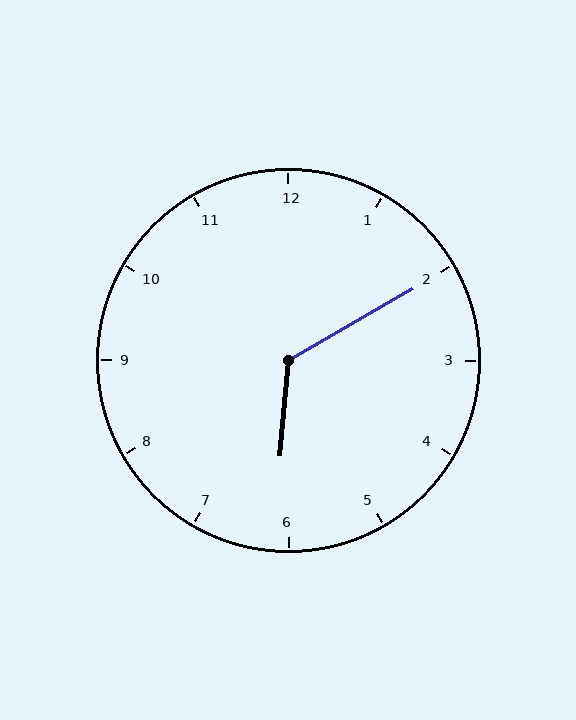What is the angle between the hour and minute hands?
Approximately 125 degrees.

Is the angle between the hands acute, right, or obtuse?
It is obtuse.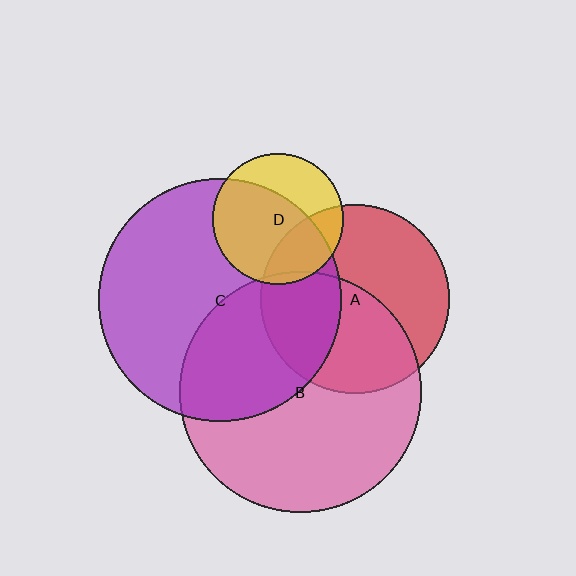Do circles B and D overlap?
Yes.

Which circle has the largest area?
Circle C (purple).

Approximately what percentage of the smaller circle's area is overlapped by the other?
Approximately 5%.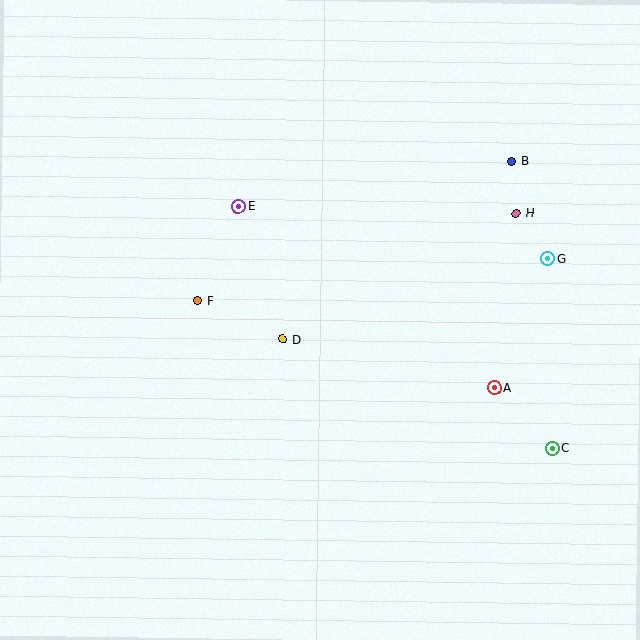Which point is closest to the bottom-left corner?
Point F is closest to the bottom-left corner.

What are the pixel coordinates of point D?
Point D is at (283, 339).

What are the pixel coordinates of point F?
Point F is at (198, 301).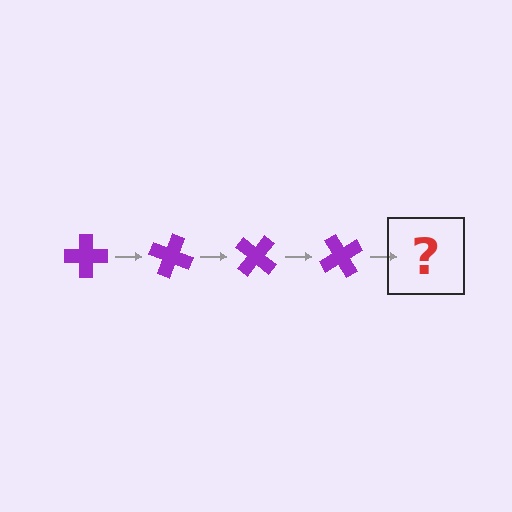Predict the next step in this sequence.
The next step is a purple cross rotated 80 degrees.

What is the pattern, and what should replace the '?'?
The pattern is that the cross rotates 20 degrees each step. The '?' should be a purple cross rotated 80 degrees.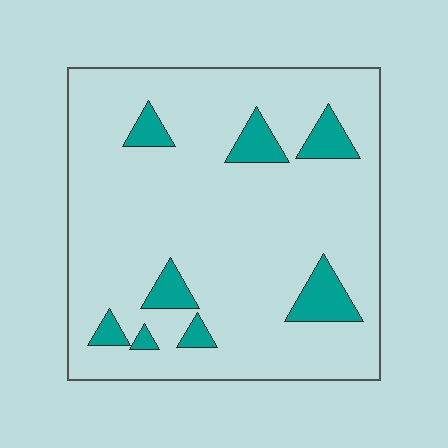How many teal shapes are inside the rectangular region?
8.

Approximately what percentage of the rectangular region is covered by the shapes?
Approximately 10%.